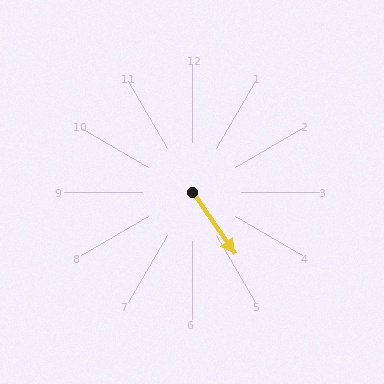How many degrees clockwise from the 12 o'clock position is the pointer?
Approximately 145 degrees.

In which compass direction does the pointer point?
Southeast.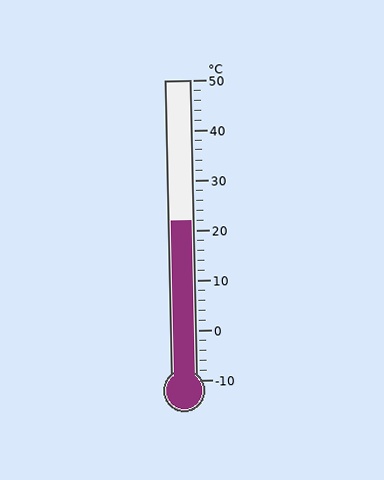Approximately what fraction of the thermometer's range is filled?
The thermometer is filled to approximately 55% of its range.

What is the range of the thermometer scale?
The thermometer scale ranges from -10°C to 50°C.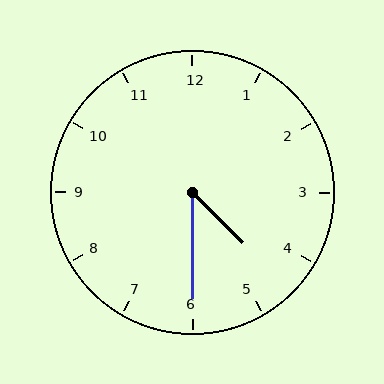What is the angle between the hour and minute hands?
Approximately 45 degrees.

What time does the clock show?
4:30.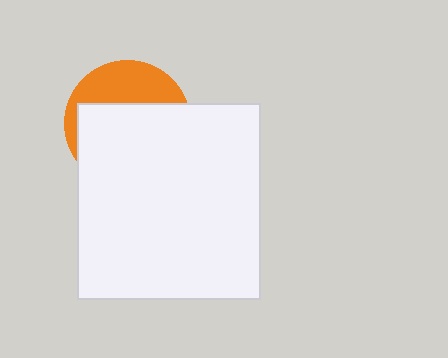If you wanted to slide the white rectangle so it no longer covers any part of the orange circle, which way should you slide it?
Slide it down — that is the most direct way to separate the two shapes.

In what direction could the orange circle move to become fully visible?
The orange circle could move up. That would shift it out from behind the white rectangle entirely.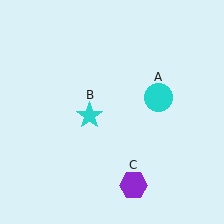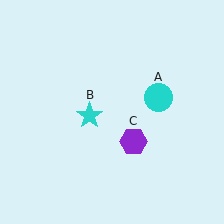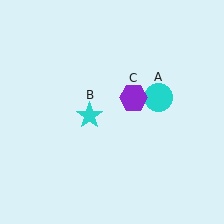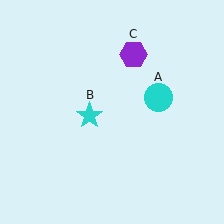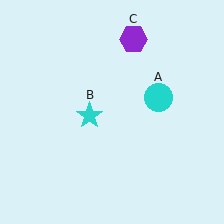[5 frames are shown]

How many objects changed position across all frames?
1 object changed position: purple hexagon (object C).